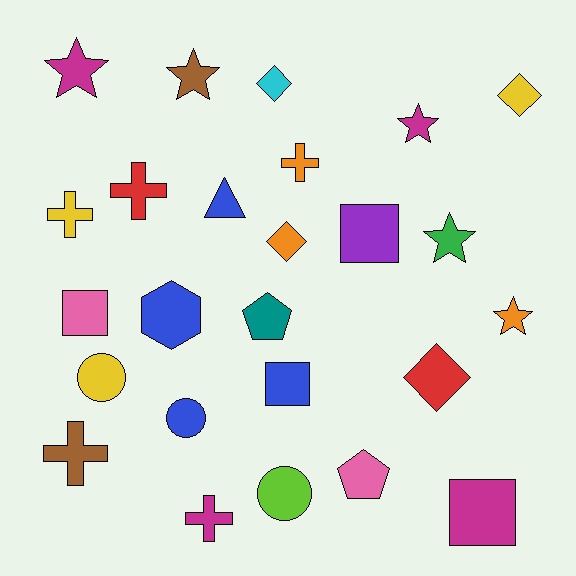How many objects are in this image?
There are 25 objects.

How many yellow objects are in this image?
There are 3 yellow objects.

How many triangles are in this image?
There is 1 triangle.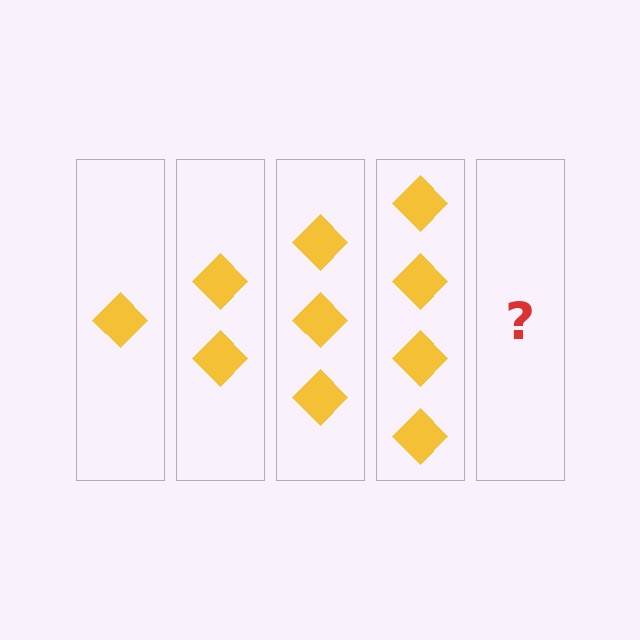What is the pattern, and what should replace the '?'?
The pattern is that each step adds one more diamond. The '?' should be 5 diamonds.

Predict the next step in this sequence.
The next step is 5 diamonds.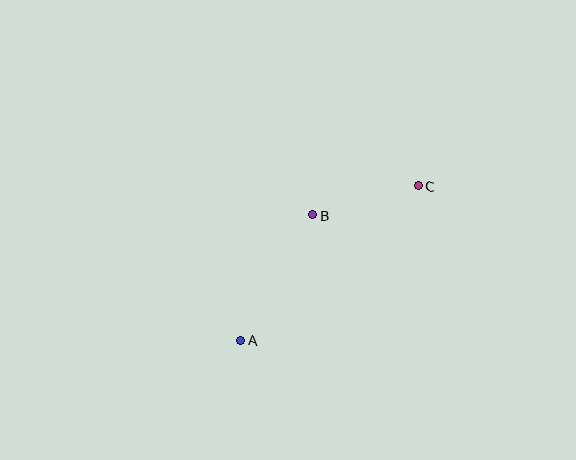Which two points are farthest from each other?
Points A and C are farthest from each other.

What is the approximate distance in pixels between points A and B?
The distance between A and B is approximately 144 pixels.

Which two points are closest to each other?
Points B and C are closest to each other.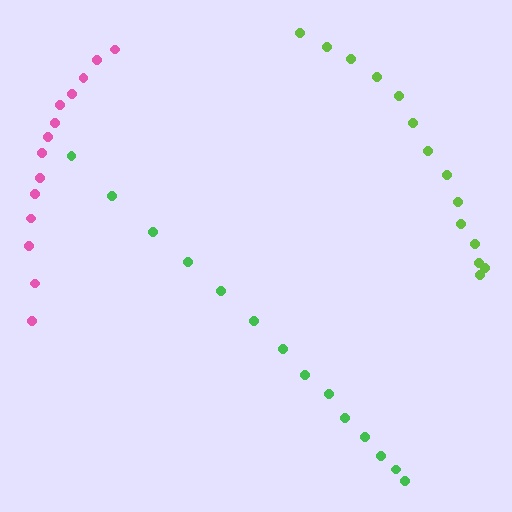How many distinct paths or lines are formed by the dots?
There are 3 distinct paths.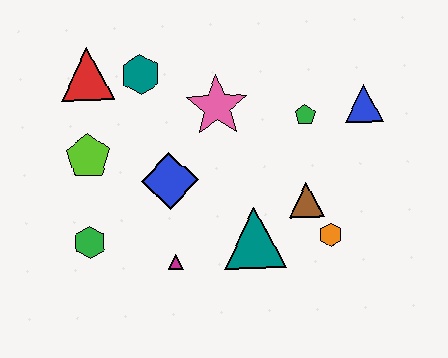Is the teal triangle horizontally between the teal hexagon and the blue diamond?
No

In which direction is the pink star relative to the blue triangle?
The pink star is to the left of the blue triangle.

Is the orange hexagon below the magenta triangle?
No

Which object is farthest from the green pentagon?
The green hexagon is farthest from the green pentagon.